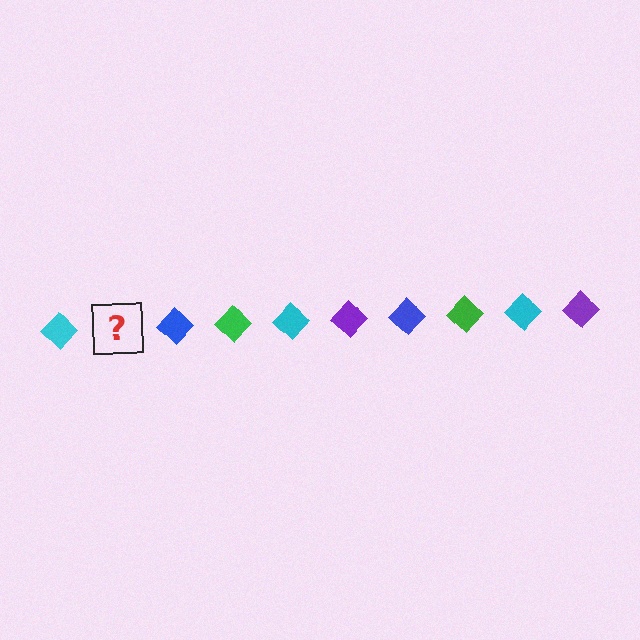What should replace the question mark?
The question mark should be replaced with a purple diamond.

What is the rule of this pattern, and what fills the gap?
The rule is that the pattern cycles through cyan, purple, blue, green diamonds. The gap should be filled with a purple diamond.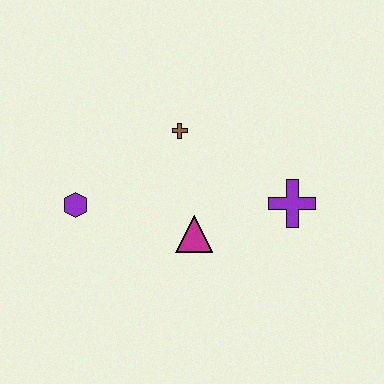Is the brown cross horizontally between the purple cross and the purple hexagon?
Yes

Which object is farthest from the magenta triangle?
The purple hexagon is farthest from the magenta triangle.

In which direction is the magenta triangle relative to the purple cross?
The magenta triangle is to the left of the purple cross.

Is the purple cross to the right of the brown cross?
Yes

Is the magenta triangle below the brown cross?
Yes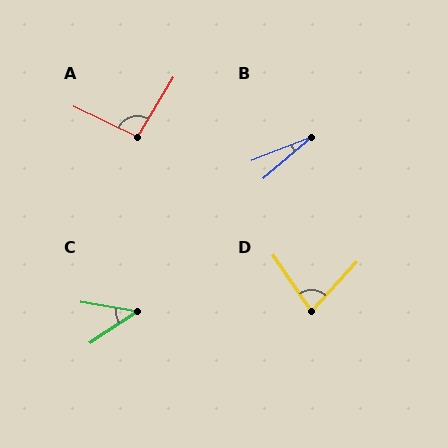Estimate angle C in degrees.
Approximately 43 degrees.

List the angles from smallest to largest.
B (18°), C (43°), D (77°), A (95°).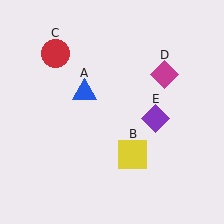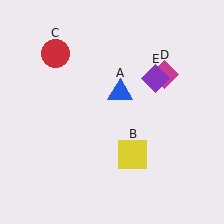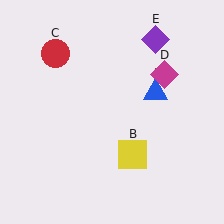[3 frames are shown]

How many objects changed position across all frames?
2 objects changed position: blue triangle (object A), purple diamond (object E).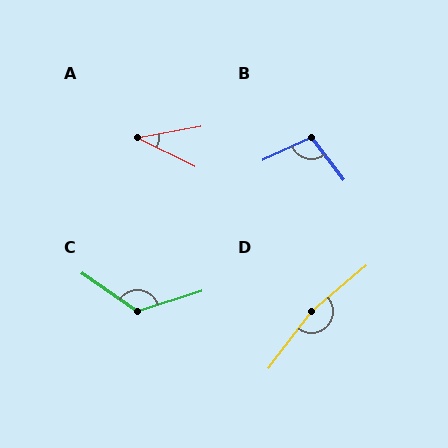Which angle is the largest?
D, at approximately 167 degrees.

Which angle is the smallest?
A, at approximately 36 degrees.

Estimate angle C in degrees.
Approximately 128 degrees.